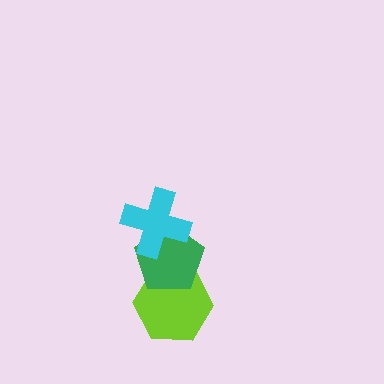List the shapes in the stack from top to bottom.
From top to bottom: the cyan cross, the green pentagon, the lime hexagon.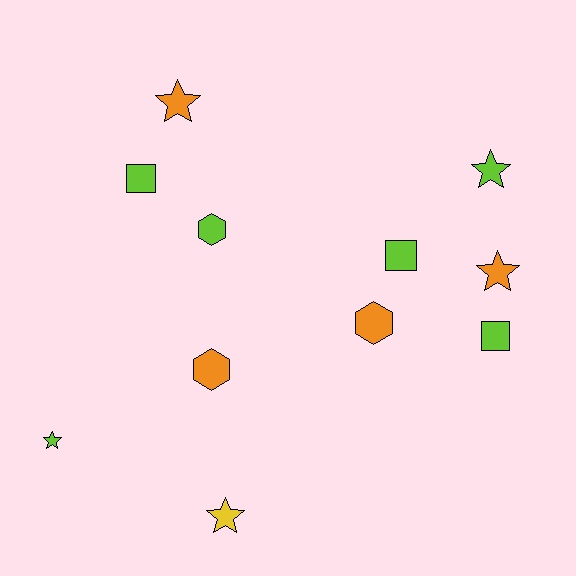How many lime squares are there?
There are 3 lime squares.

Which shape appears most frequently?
Star, with 5 objects.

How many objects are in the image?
There are 11 objects.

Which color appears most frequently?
Lime, with 6 objects.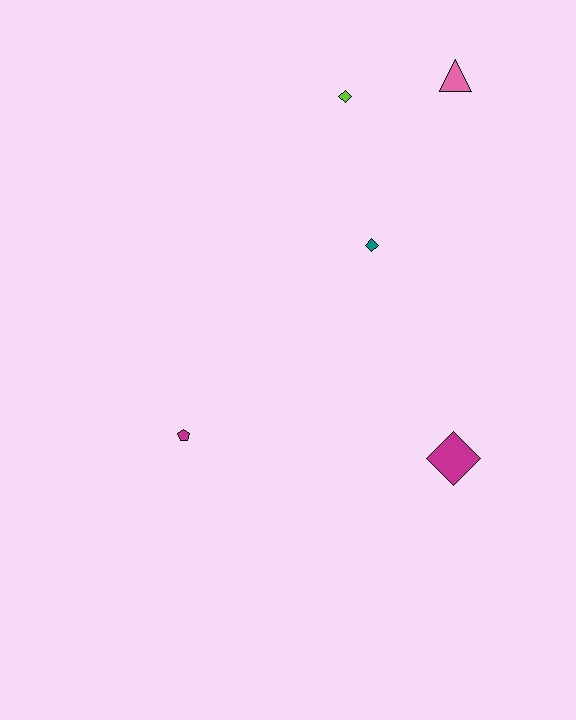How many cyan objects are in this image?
There are no cyan objects.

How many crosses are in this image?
There are no crosses.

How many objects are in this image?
There are 5 objects.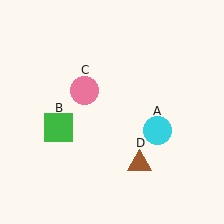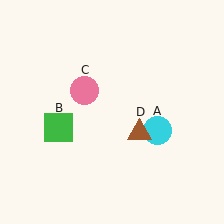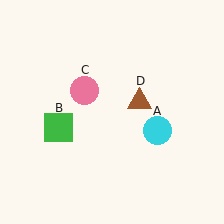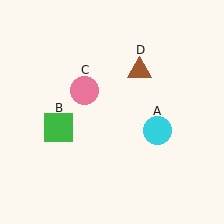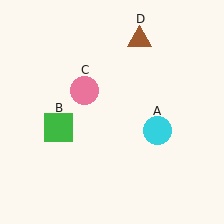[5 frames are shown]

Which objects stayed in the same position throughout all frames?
Cyan circle (object A) and green square (object B) and pink circle (object C) remained stationary.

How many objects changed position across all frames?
1 object changed position: brown triangle (object D).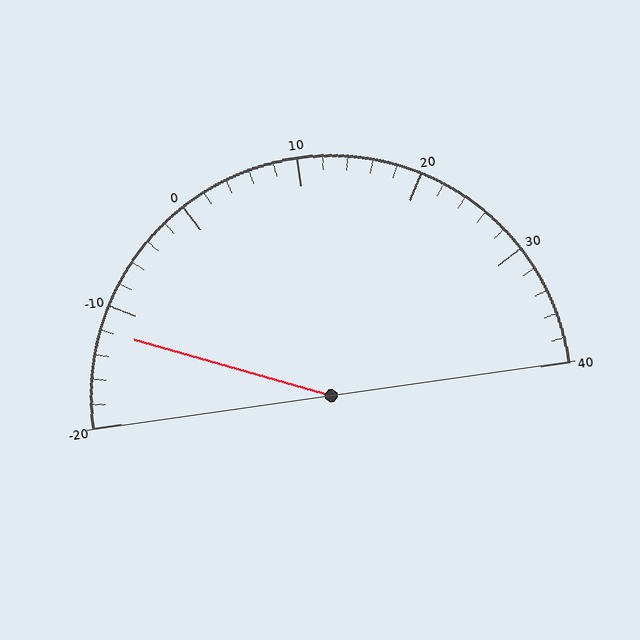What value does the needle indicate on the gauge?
The needle indicates approximately -12.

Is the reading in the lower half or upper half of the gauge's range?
The reading is in the lower half of the range (-20 to 40).